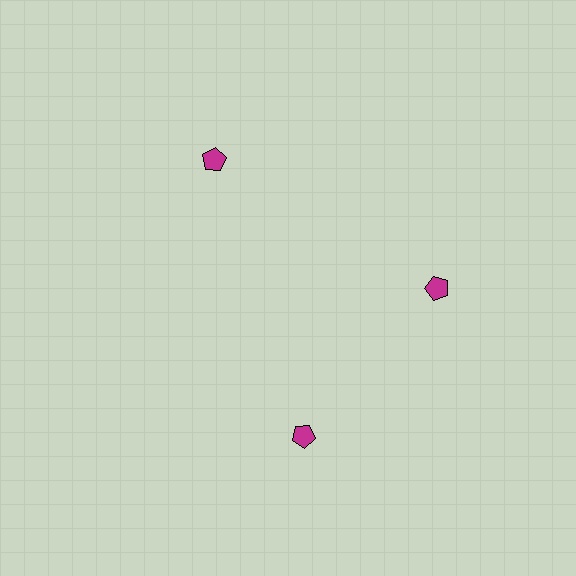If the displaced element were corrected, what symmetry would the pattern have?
It would have 3-fold rotational symmetry — the pattern would map onto itself every 120 degrees.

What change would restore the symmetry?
The symmetry would be restored by rotating it back into even spacing with its neighbors so that all 3 pentagons sit at equal angles and equal distance from the center.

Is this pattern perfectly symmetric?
No. The 3 magenta pentagons are arranged in a ring, but one element near the 7 o'clock position is rotated out of alignment along the ring, breaking the 3-fold rotational symmetry.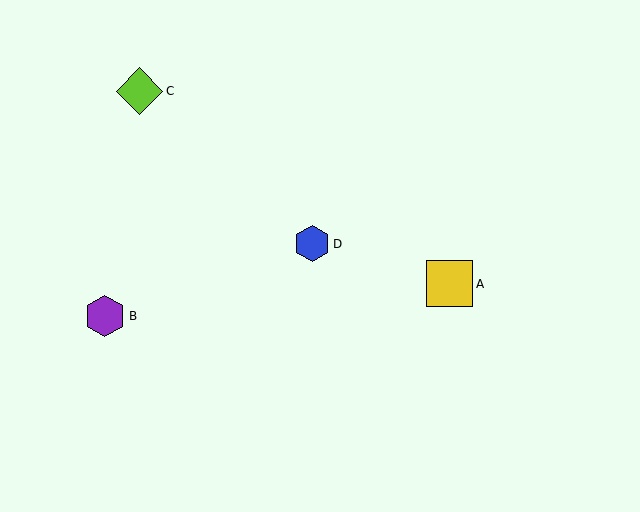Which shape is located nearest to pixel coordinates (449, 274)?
The yellow square (labeled A) at (450, 284) is nearest to that location.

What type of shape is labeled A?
Shape A is a yellow square.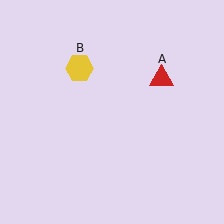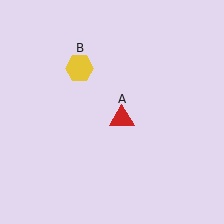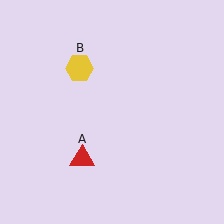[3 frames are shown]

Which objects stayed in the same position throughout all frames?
Yellow hexagon (object B) remained stationary.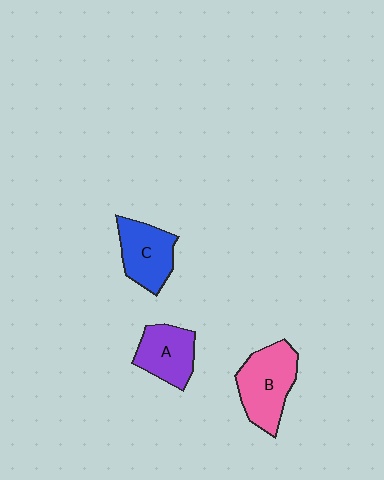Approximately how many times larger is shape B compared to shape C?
Approximately 1.2 times.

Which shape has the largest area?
Shape B (pink).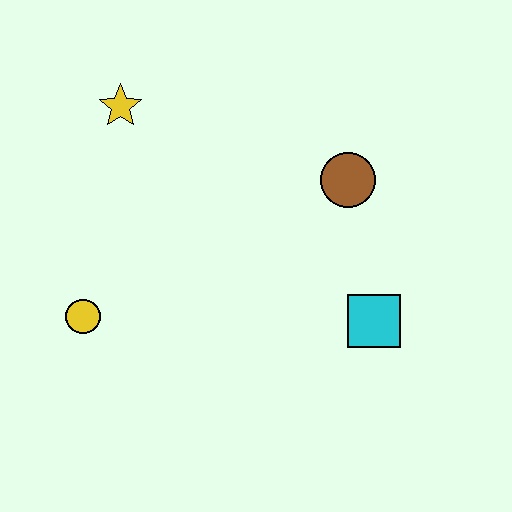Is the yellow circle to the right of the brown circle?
No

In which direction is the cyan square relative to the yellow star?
The cyan square is to the right of the yellow star.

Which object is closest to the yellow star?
The yellow circle is closest to the yellow star.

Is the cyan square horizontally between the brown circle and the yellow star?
No